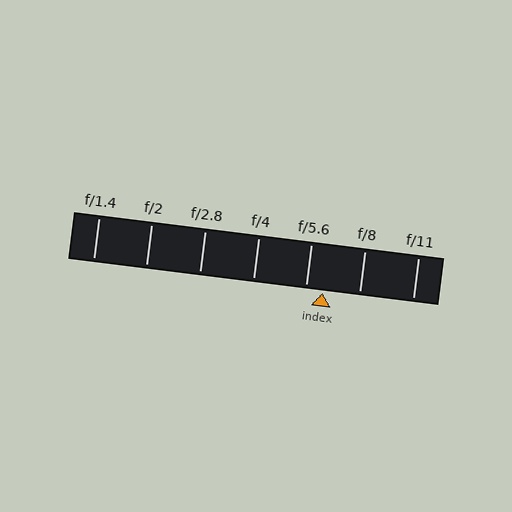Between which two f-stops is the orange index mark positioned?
The index mark is between f/5.6 and f/8.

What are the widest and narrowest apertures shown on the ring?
The widest aperture shown is f/1.4 and the narrowest is f/11.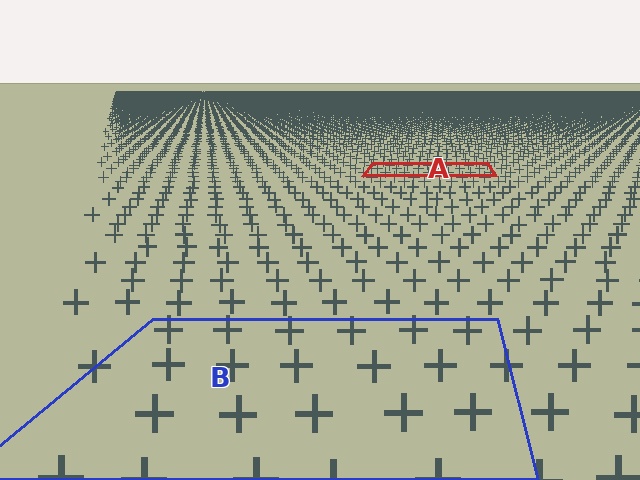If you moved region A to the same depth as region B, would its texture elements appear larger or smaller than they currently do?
They would appear larger. At a closer depth, the same texture elements are projected at a bigger on-screen size.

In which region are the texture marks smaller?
The texture marks are smaller in region A, because it is farther away.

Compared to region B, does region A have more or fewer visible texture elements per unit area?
Region A has more texture elements per unit area — they are packed more densely because it is farther away.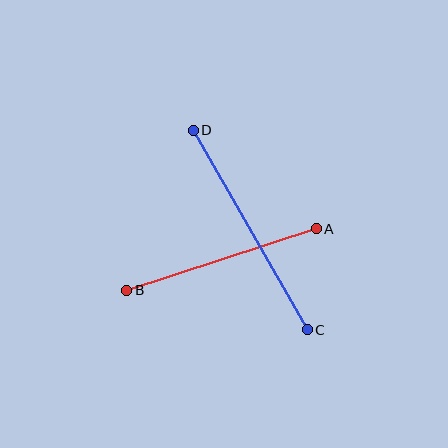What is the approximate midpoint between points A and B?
The midpoint is at approximately (222, 259) pixels.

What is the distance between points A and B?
The distance is approximately 199 pixels.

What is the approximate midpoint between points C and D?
The midpoint is at approximately (250, 230) pixels.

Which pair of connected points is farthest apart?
Points C and D are farthest apart.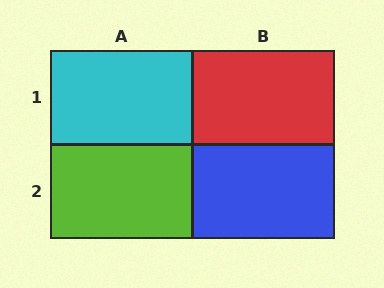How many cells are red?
1 cell is red.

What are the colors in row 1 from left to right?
Cyan, red.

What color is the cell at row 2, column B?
Blue.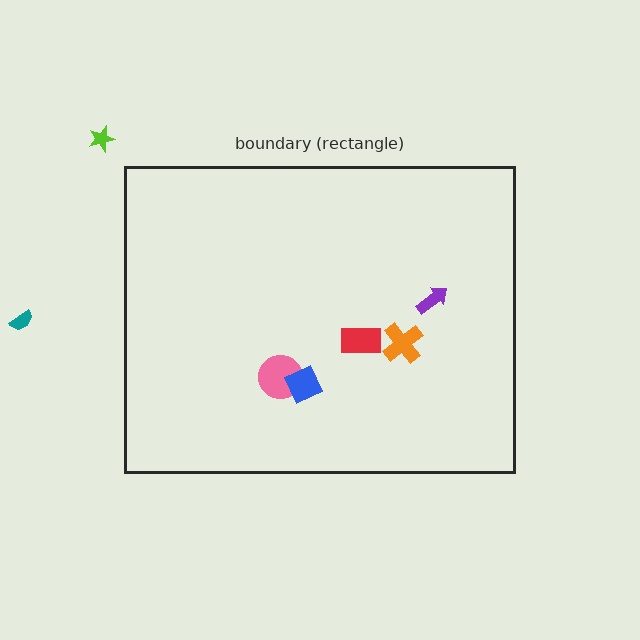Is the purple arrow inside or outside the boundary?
Inside.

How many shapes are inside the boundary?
5 inside, 2 outside.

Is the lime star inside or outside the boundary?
Outside.